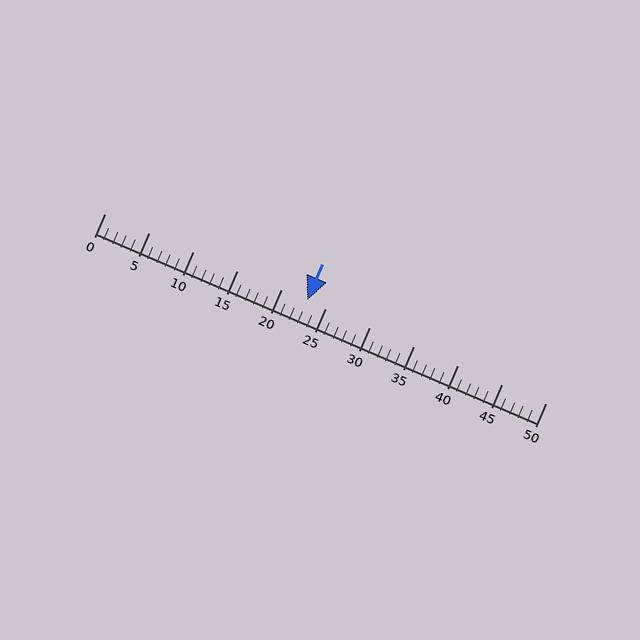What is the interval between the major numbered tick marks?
The major tick marks are spaced 5 units apart.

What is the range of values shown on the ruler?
The ruler shows values from 0 to 50.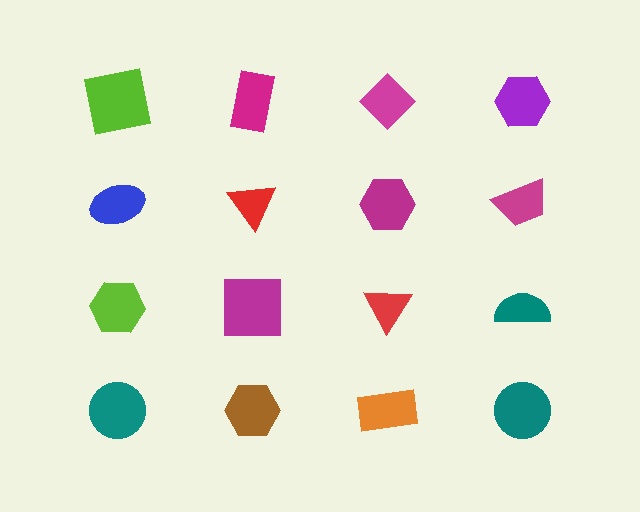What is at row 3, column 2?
A magenta square.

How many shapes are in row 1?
4 shapes.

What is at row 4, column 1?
A teal circle.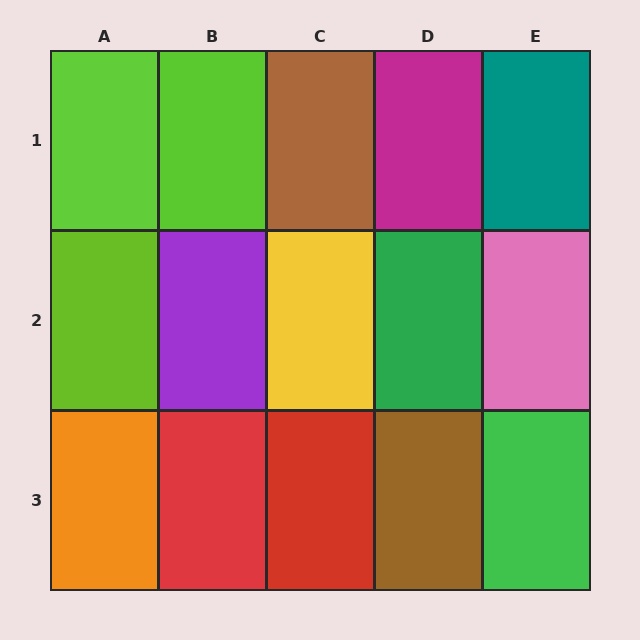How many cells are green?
2 cells are green.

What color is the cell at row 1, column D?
Magenta.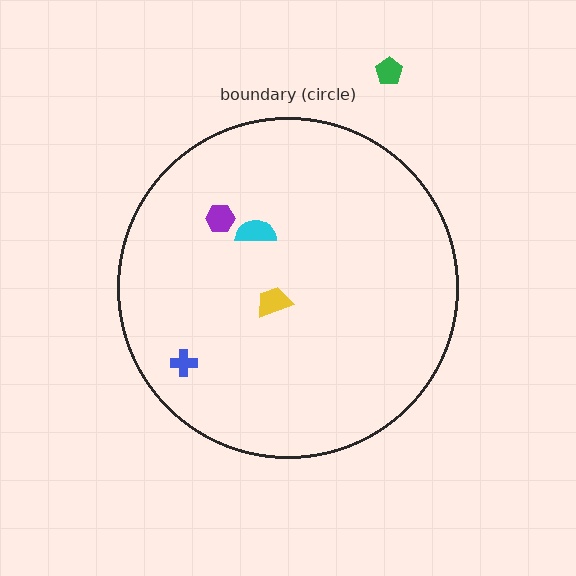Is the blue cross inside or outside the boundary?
Inside.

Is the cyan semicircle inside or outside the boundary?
Inside.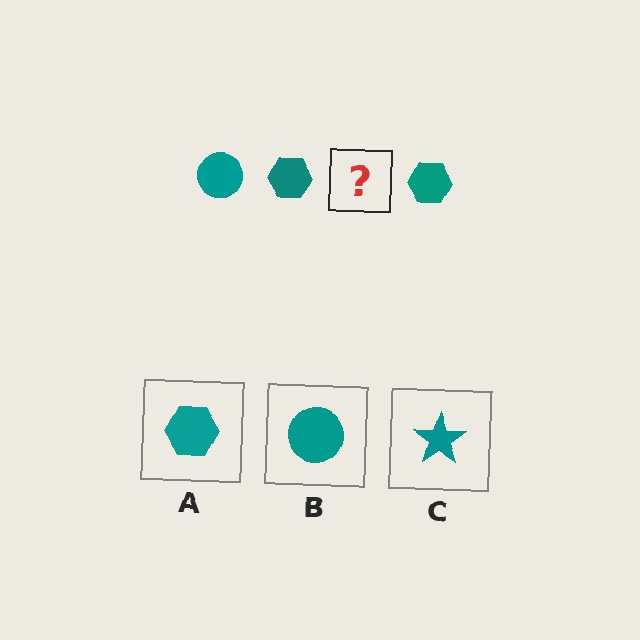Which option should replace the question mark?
Option B.